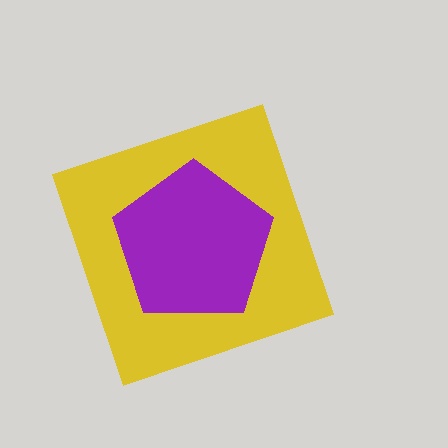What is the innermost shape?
The purple pentagon.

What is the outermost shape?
The yellow diamond.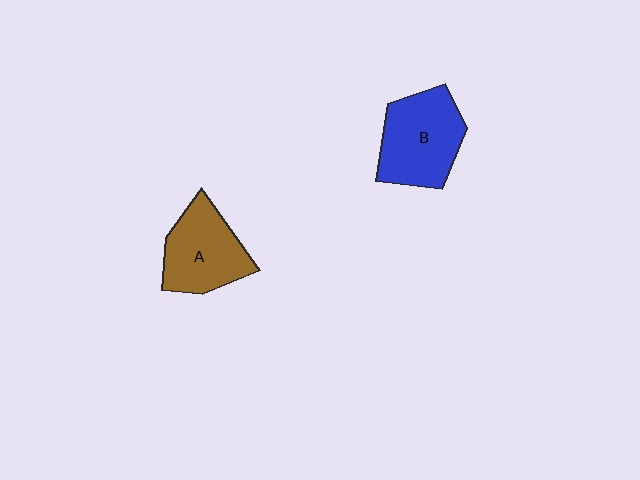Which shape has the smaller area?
Shape A (brown).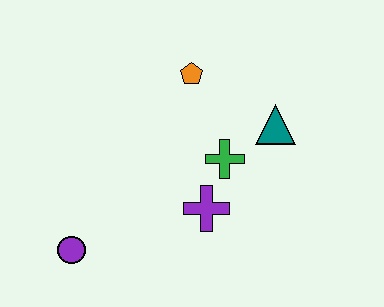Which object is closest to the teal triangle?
The green cross is closest to the teal triangle.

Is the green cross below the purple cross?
No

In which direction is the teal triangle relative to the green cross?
The teal triangle is to the right of the green cross.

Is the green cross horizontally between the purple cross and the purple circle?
No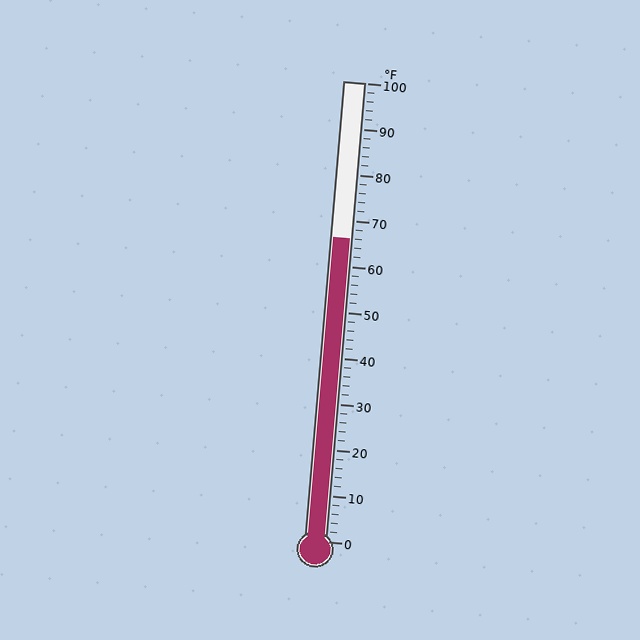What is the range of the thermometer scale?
The thermometer scale ranges from 0°F to 100°F.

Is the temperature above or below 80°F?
The temperature is below 80°F.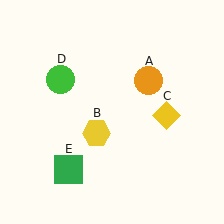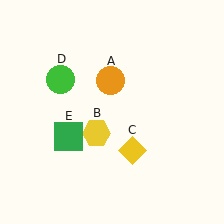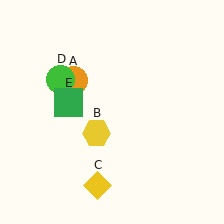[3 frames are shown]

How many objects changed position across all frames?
3 objects changed position: orange circle (object A), yellow diamond (object C), green square (object E).